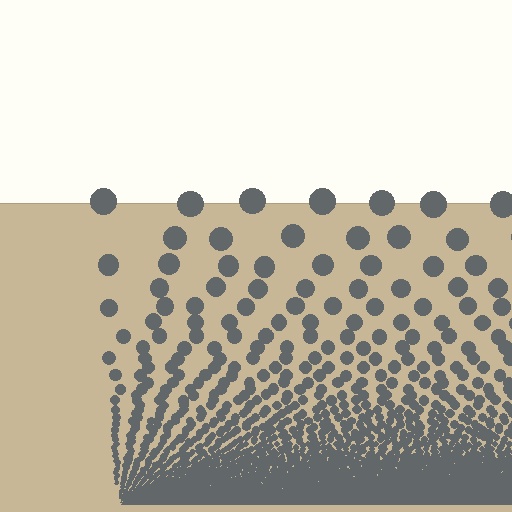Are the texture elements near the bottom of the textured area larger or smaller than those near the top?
Smaller. The gradient is inverted — elements near the bottom are smaller and denser.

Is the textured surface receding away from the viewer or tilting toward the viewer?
The surface appears to tilt toward the viewer. Texture elements get larger and sparser toward the top.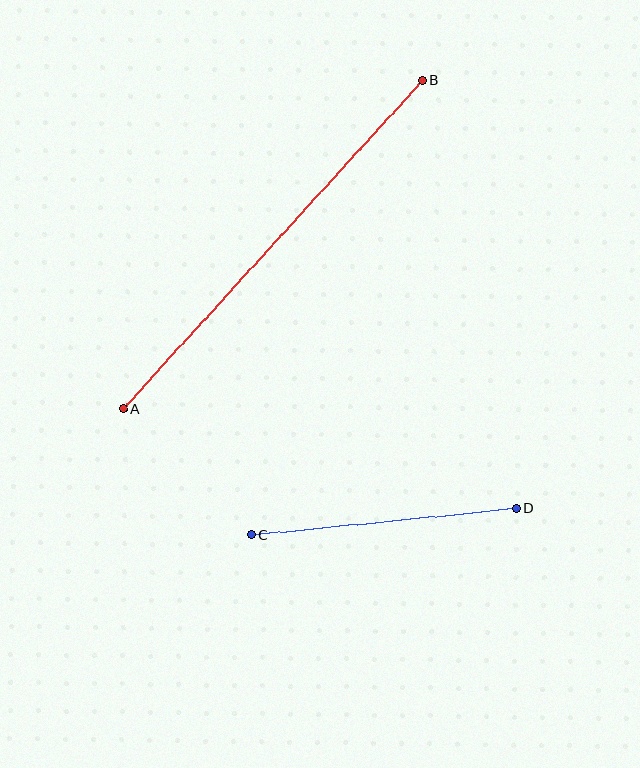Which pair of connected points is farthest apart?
Points A and B are farthest apart.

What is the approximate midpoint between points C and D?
The midpoint is at approximately (384, 522) pixels.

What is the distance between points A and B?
The distance is approximately 444 pixels.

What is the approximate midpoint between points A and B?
The midpoint is at approximately (272, 245) pixels.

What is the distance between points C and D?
The distance is approximately 267 pixels.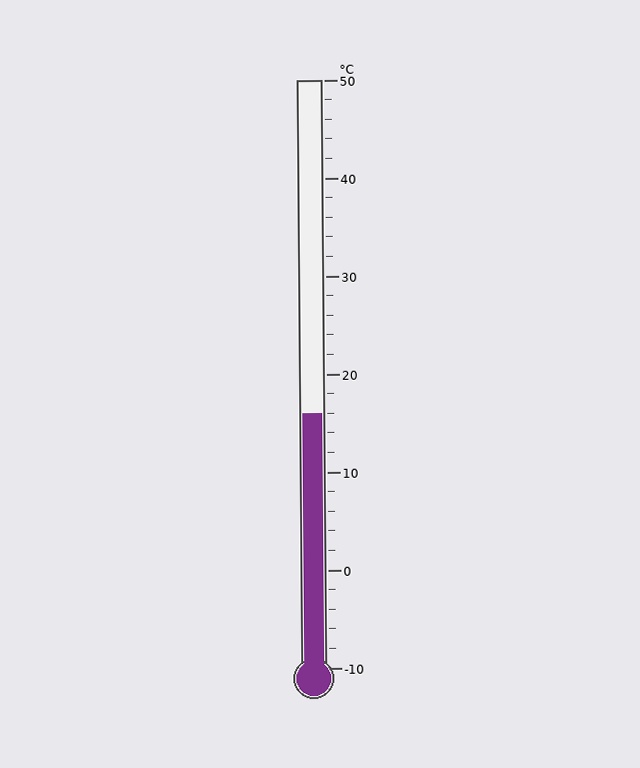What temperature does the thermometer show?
The thermometer shows approximately 16°C.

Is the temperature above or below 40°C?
The temperature is below 40°C.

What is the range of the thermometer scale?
The thermometer scale ranges from -10°C to 50°C.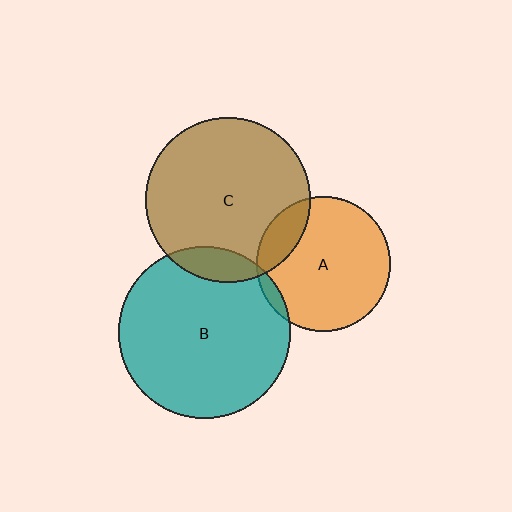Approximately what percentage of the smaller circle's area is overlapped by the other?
Approximately 5%.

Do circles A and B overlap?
Yes.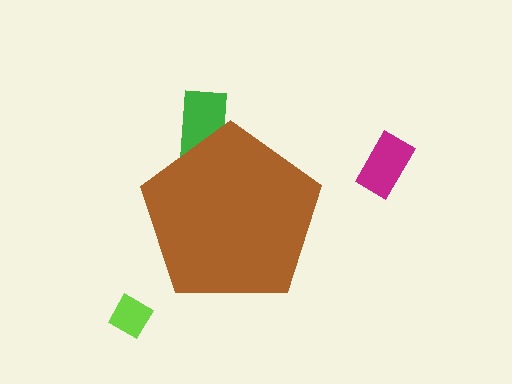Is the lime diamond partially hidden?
No, the lime diamond is fully visible.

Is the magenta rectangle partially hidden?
No, the magenta rectangle is fully visible.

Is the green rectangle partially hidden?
Yes, the green rectangle is partially hidden behind the brown pentagon.